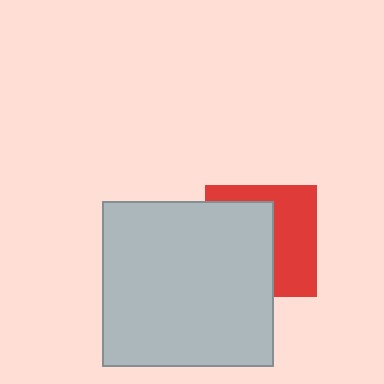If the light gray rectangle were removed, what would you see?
You would see the complete red square.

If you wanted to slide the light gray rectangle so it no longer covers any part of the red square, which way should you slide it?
Slide it left — that is the most direct way to separate the two shapes.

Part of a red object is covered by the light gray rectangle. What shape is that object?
It is a square.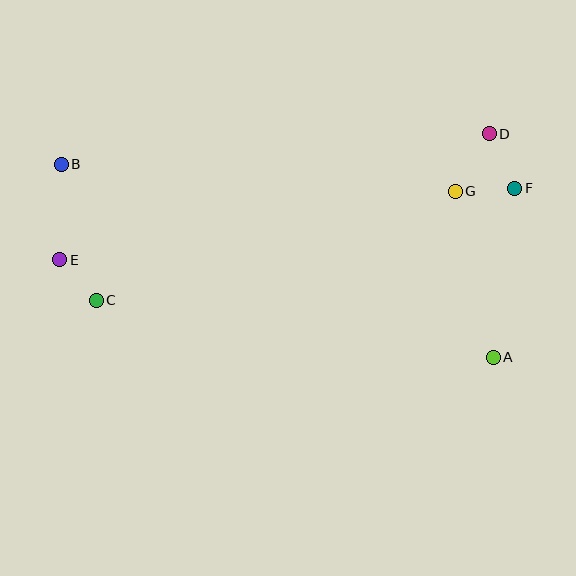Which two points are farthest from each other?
Points A and B are farthest from each other.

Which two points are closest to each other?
Points C and E are closest to each other.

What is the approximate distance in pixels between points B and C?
The distance between B and C is approximately 141 pixels.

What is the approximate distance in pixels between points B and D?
The distance between B and D is approximately 429 pixels.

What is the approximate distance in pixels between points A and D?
The distance between A and D is approximately 224 pixels.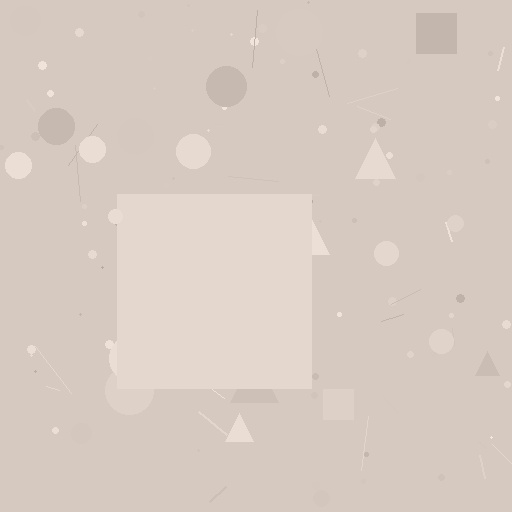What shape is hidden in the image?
A square is hidden in the image.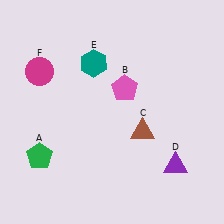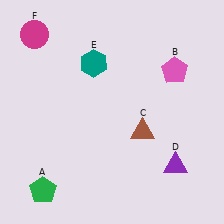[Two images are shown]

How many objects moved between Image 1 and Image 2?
3 objects moved between the two images.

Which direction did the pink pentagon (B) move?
The pink pentagon (B) moved right.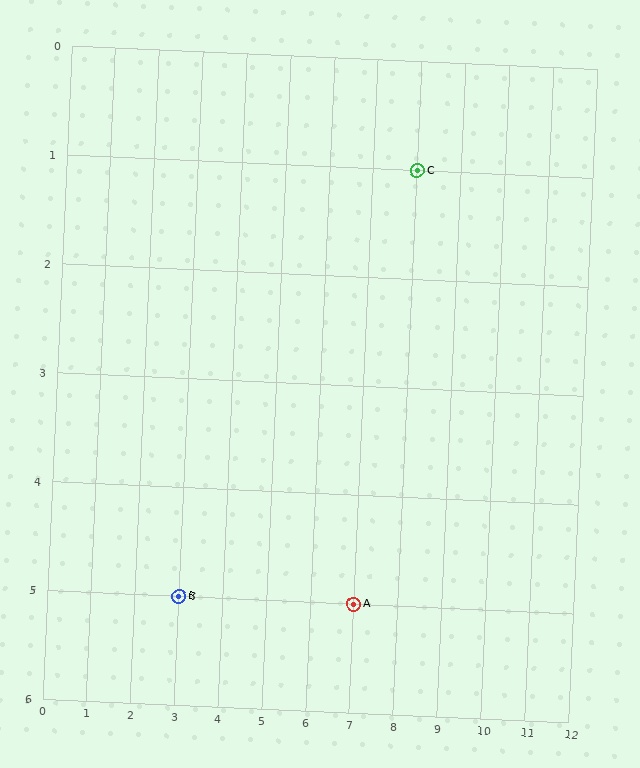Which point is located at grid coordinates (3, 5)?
Point B is at (3, 5).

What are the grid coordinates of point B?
Point B is at grid coordinates (3, 5).